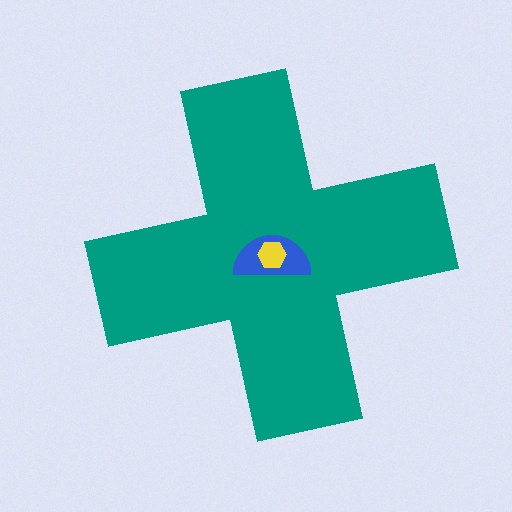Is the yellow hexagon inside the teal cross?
Yes.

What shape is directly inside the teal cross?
The blue semicircle.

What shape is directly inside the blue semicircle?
The yellow hexagon.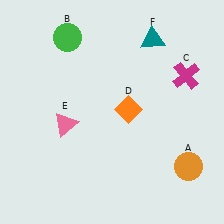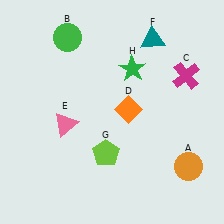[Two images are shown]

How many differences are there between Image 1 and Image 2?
There are 2 differences between the two images.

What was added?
A lime pentagon (G), a green star (H) were added in Image 2.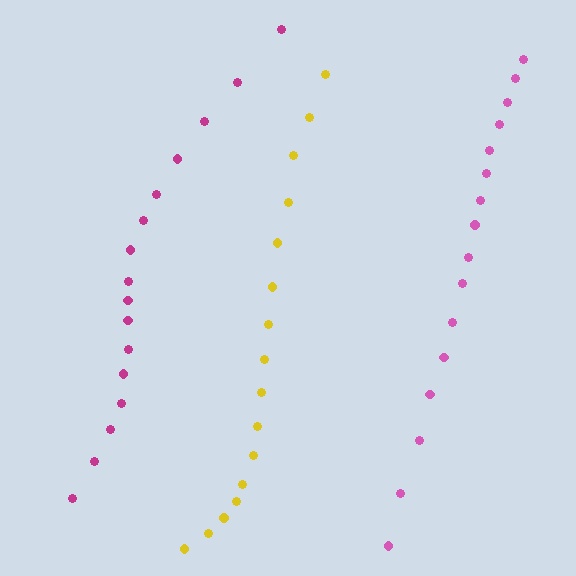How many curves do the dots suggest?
There are 3 distinct paths.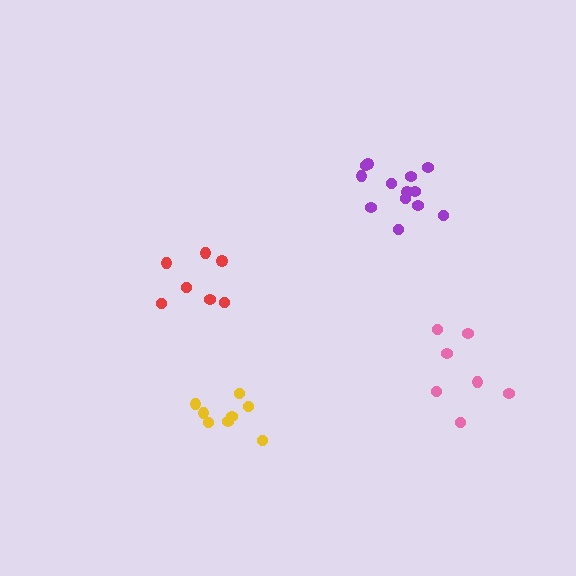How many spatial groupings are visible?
There are 4 spatial groupings.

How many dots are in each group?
Group 1: 13 dots, Group 2: 8 dots, Group 3: 7 dots, Group 4: 7 dots (35 total).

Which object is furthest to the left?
The red cluster is leftmost.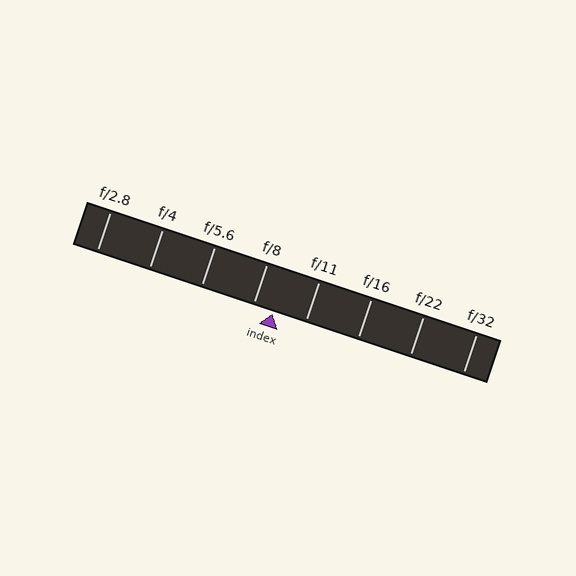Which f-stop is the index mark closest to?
The index mark is closest to f/8.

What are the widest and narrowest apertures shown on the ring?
The widest aperture shown is f/2.8 and the narrowest is f/32.